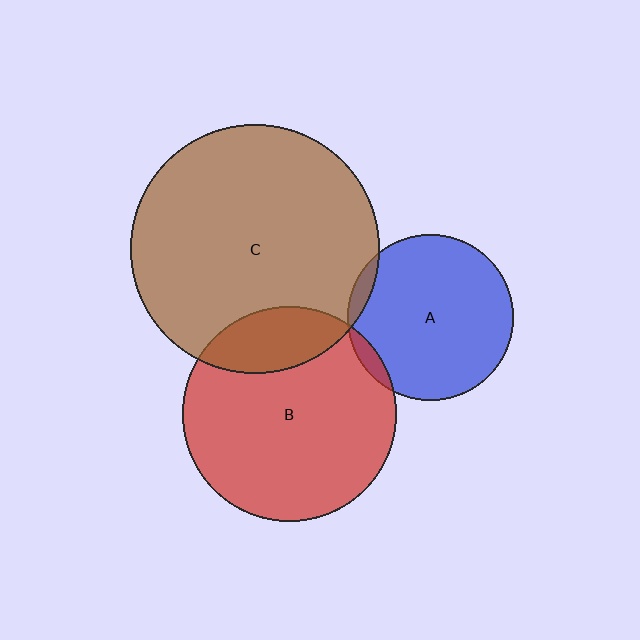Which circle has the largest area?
Circle C (brown).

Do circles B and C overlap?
Yes.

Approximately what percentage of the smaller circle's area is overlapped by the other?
Approximately 20%.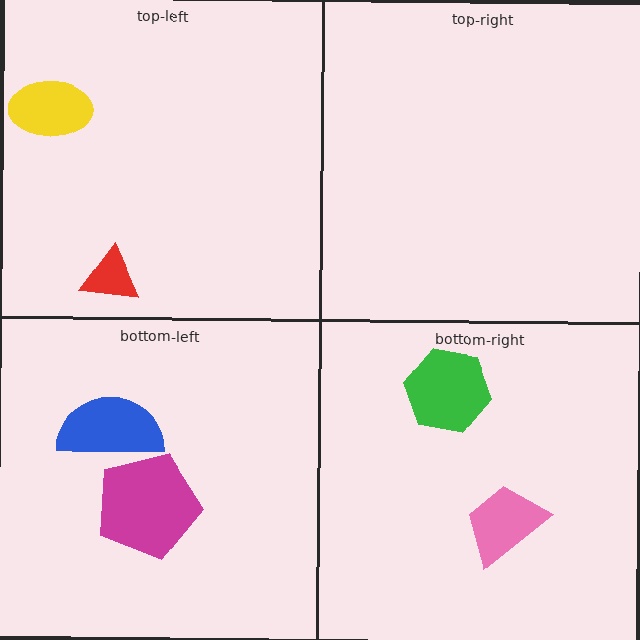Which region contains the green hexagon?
The bottom-right region.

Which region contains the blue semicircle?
The bottom-left region.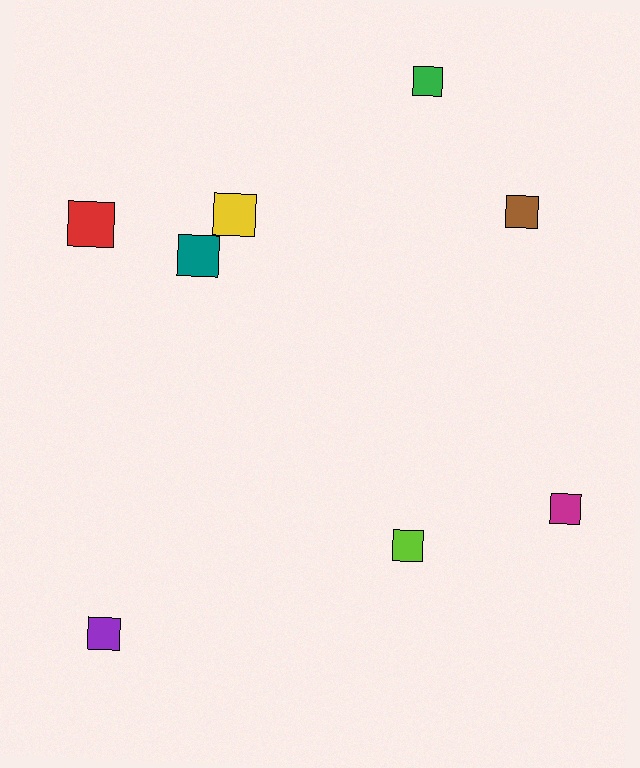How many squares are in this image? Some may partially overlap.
There are 8 squares.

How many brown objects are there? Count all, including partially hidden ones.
There is 1 brown object.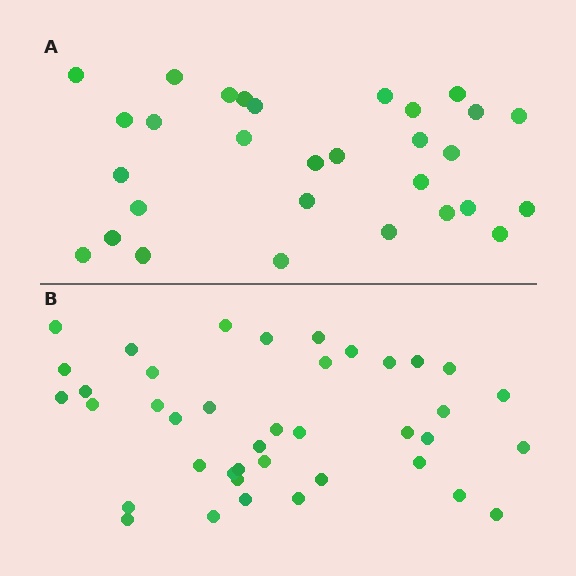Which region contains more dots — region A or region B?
Region B (the bottom region) has more dots.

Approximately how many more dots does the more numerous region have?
Region B has roughly 10 or so more dots than region A.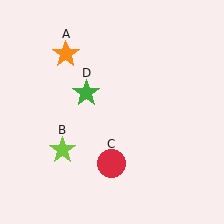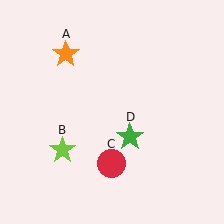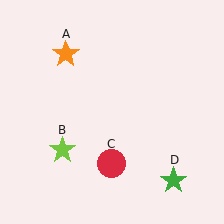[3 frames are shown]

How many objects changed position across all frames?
1 object changed position: green star (object D).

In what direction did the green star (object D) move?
The green star (object D) moved down and to the right.